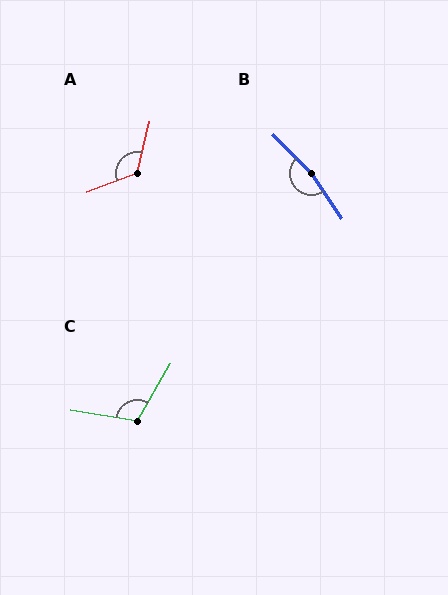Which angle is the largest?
B, at approximately 170 degrees.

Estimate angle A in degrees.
Approximately 124 degrees.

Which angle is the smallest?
C, at approximately 111 degrees.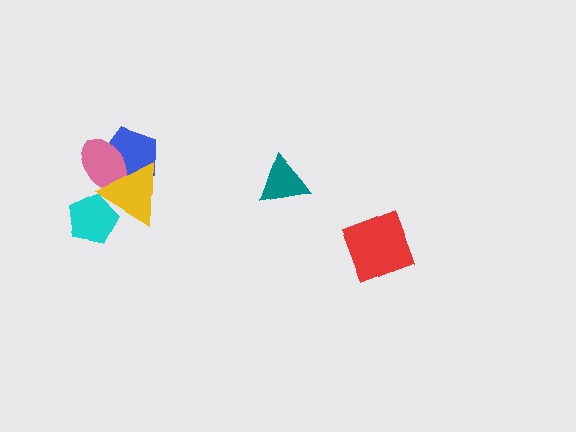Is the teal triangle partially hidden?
No, no other shape covers it.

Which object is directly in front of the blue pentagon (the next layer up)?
The pink ellipse is directly in front of the blue pentagon.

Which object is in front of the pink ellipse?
The yellow triangle is in front of the pink ellipse.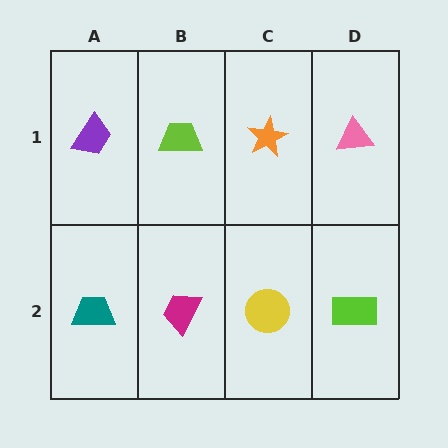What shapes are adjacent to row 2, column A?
A purple trapezoid (row 1, column A), a magenta trapezoid (row 2, column B).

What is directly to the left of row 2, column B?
A teal trapezoid.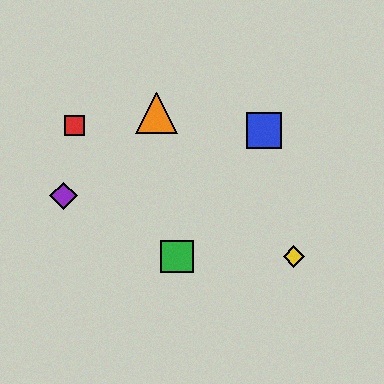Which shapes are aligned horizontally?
The green square, the yellow diamond are aligned horizontally.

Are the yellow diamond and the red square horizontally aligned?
No, the yellow diamond is at y≈256 and the red square is at y≈126.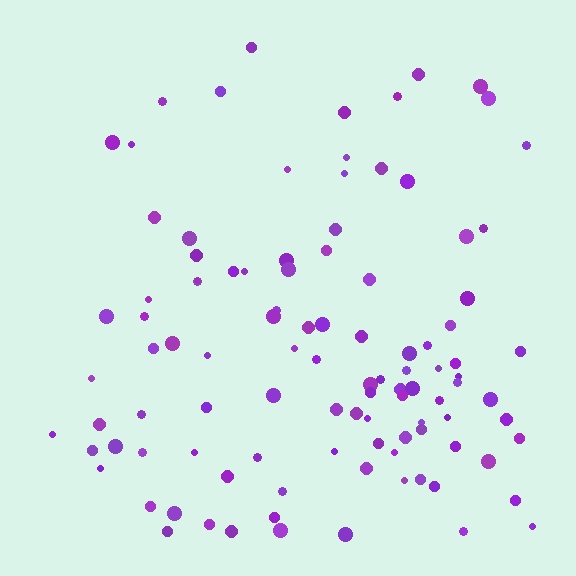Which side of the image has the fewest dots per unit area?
The top.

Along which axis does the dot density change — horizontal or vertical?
Vertical.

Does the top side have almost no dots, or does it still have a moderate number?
Still a moderate number, just noticeably fewer than the bottom.